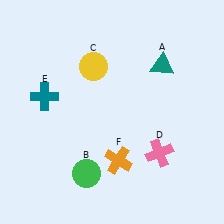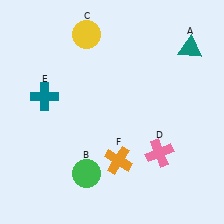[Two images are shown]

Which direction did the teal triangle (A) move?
The teal triangle (A) moved right.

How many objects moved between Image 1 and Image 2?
2 objects moved between the two images.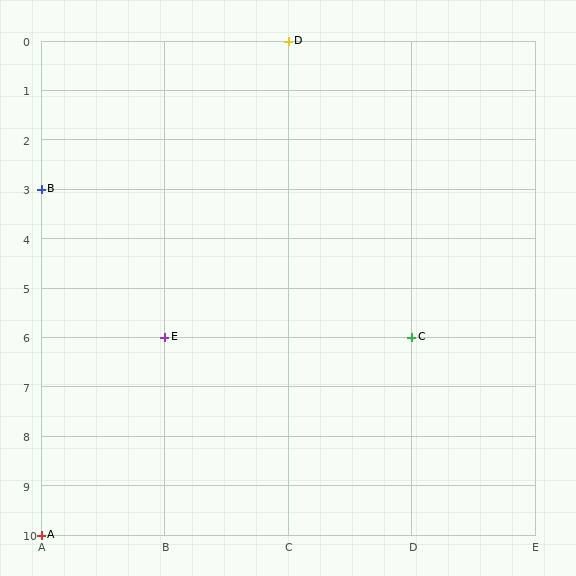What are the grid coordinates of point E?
Point E is at grid coordinates (B, 6).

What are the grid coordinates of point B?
Point B is at grid coordinates (A, 3).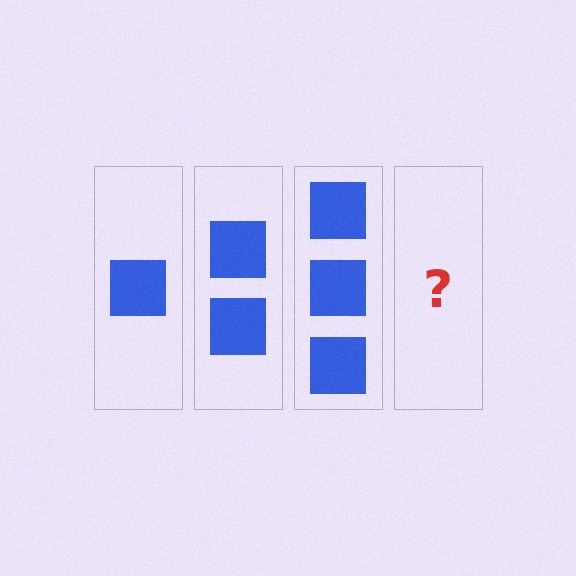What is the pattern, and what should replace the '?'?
The pattern is that each step adds one more square. The '?' should be 4 squares.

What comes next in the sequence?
The next element should be 4 squares.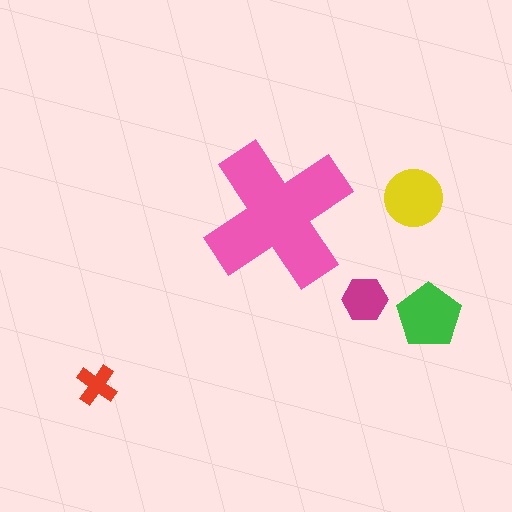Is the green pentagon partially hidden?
No, the green pentagon is fully visible.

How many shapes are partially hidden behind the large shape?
0 shapes are partially hidden.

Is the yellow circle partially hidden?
No, the yellow circle is fully visible.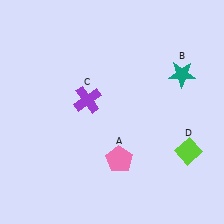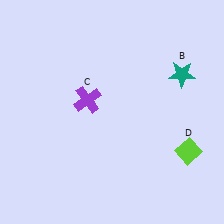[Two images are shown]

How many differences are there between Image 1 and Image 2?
There is 1 difference between the two images.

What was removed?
The pink pentagon (A) was removed in Image 2.